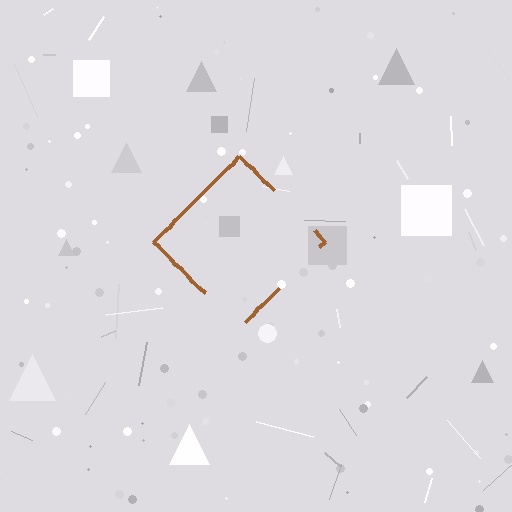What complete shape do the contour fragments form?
The contour fragments form a diamond.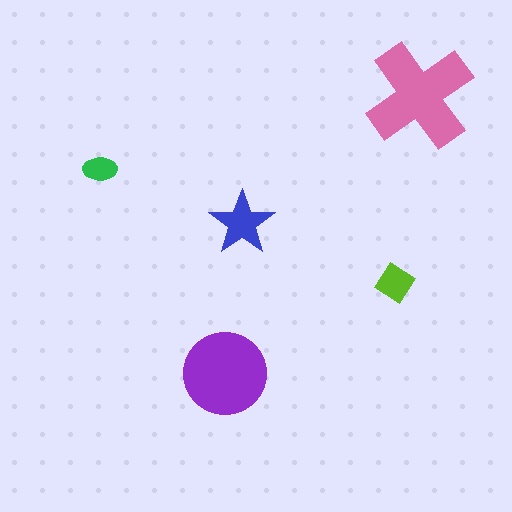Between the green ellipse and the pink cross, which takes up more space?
The pink cross.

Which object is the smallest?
The green ellipse.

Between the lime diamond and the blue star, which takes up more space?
The blue star.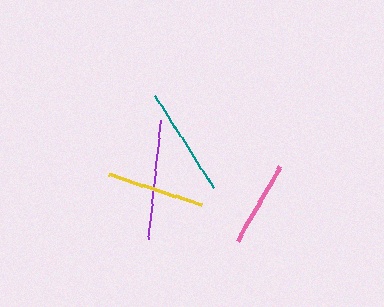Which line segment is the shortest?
The pink line is the shortest at approximately 86 pixels.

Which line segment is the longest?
The purple line is the longest at approximately 120 pixels.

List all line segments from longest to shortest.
From longest to shortest: purple, teal, yellow, pink.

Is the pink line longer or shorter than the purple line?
The purple line is longer than the pink line.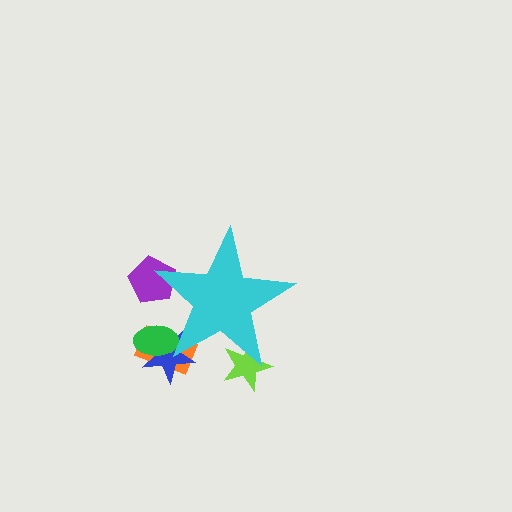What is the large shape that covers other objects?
A cyan star.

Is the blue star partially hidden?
Yes, the blue star is partially hidden behind the cyan star.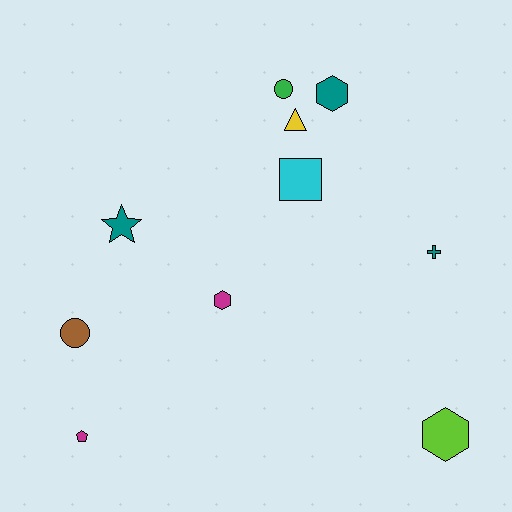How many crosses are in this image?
There is 1 cross.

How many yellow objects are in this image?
There is 1 yellow object.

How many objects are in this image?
There are 10 objects.